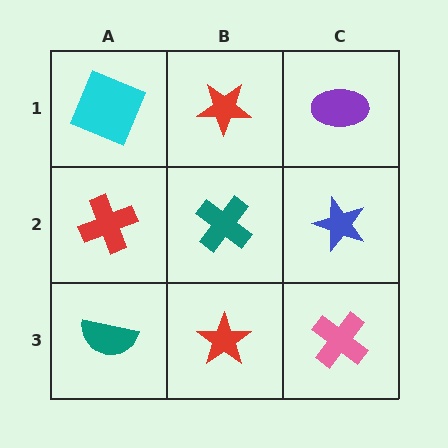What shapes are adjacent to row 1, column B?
A teal cross (row 2, column B), a cyan square (row 1, column A), a purple ellipse (row 1, column C).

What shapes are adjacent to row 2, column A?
A cyan square (row 1, column A), a teal semicircle (row 3, column A), a teal cross (row 2, column B).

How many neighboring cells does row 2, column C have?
3.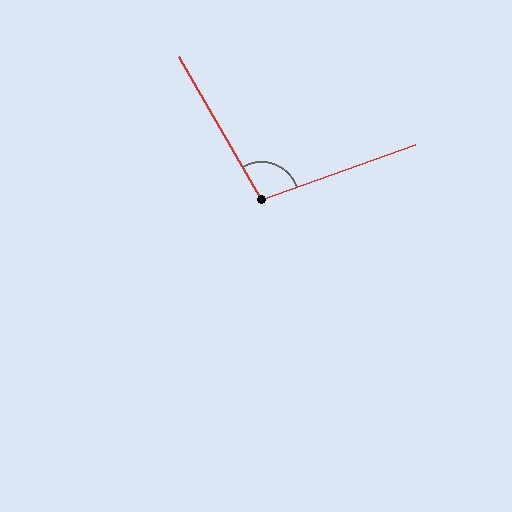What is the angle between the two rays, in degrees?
Approximately 100 degrees.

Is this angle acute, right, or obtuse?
It is obtuse.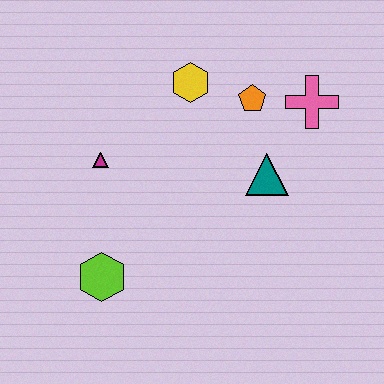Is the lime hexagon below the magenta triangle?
Yes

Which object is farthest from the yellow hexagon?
The lime hexagon is farthest from the yellow hexagon.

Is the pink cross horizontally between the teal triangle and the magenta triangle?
No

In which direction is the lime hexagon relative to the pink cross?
The lime hexagon is to the left of the pink cross.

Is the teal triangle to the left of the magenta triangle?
No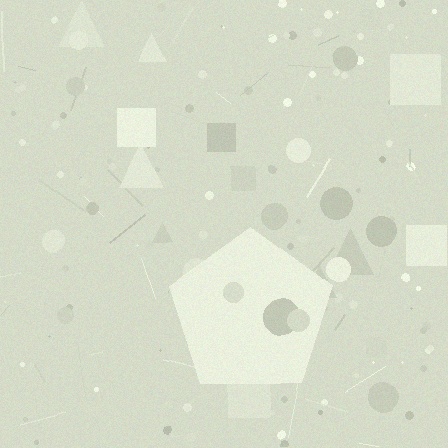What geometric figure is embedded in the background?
A pentagon is embedded in the background.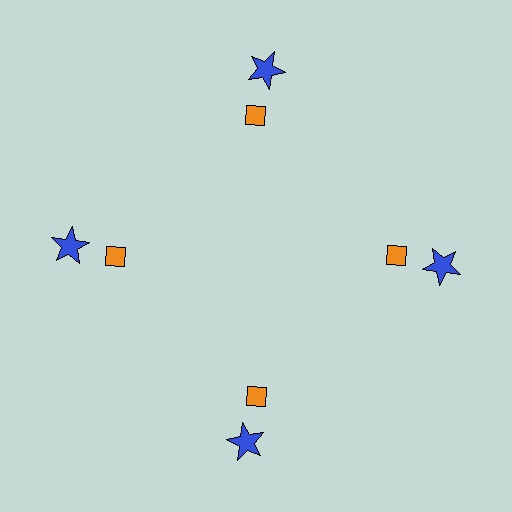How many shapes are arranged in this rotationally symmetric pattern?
There are 8 shapes, arranged in 4 groups of 2.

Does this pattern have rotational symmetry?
Yes, this pattern has 4-fold rotational symmetry. It looks the same after rotating 90 degrees around the center.